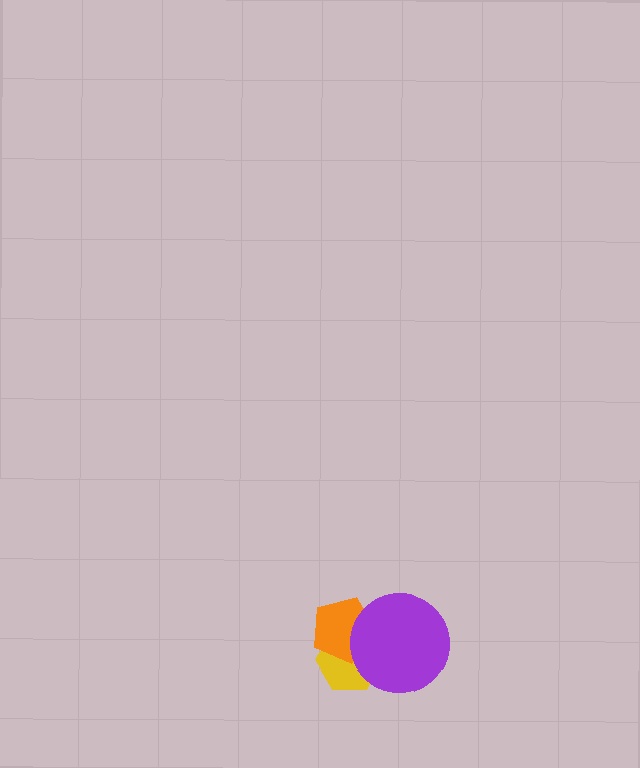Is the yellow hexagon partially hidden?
Yes, it is partially covered by another shape.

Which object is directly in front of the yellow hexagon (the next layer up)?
The orange pentagon is directly in front of the yellow hexagon.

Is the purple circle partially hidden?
No, no other shape covers it.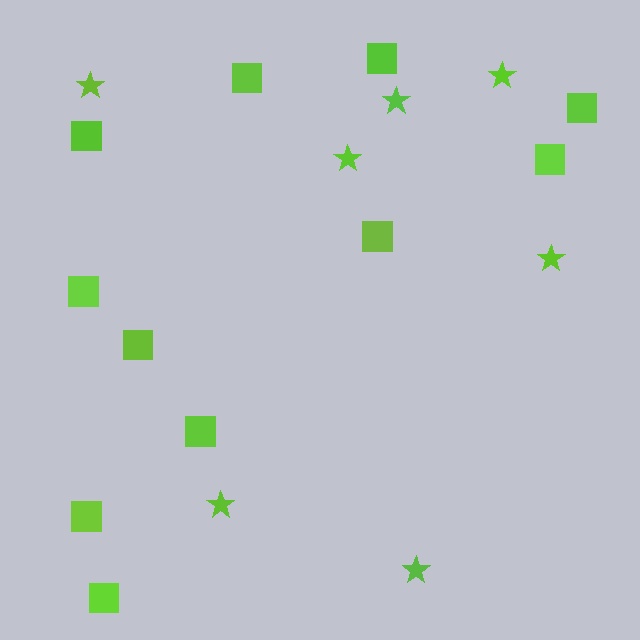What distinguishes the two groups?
There are 2 groups: one group of stars (7) and one group of squares (11).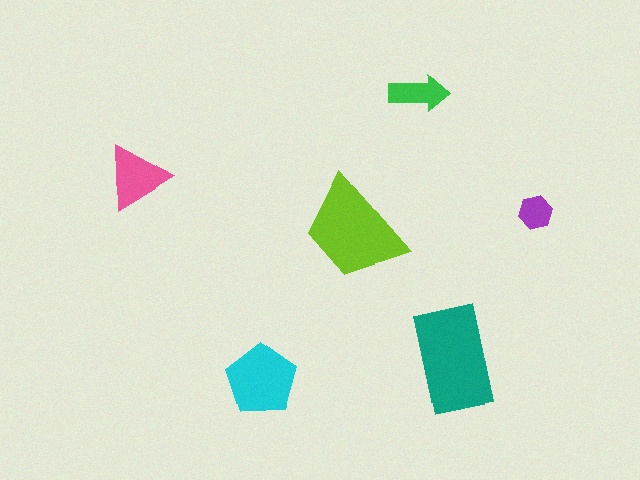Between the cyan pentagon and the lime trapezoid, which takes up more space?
The lime trapezoid.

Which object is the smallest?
The purple hexagon.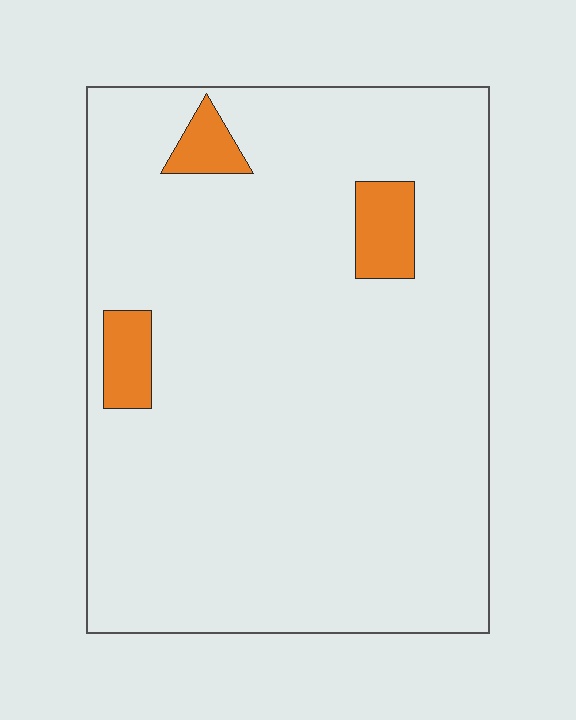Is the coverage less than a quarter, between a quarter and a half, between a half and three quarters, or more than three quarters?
Less than a quarter.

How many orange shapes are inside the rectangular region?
3.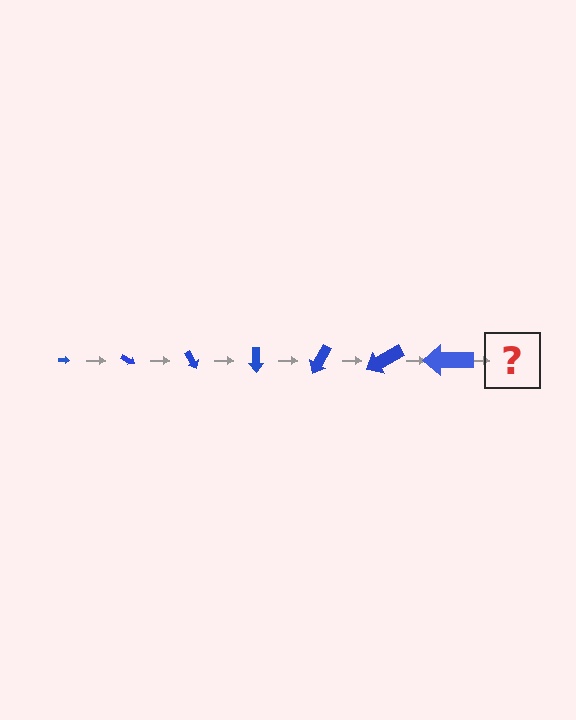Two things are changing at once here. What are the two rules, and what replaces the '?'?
The two rules are that the arrow grows larger each step and it rotates 30 degrees each step. The '?' should be an arrow, larger than the previous one and rotated 210 degrees from the start.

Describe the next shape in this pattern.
It should be an arrow, larger than the previous one and rotated 210 degrees from the start.